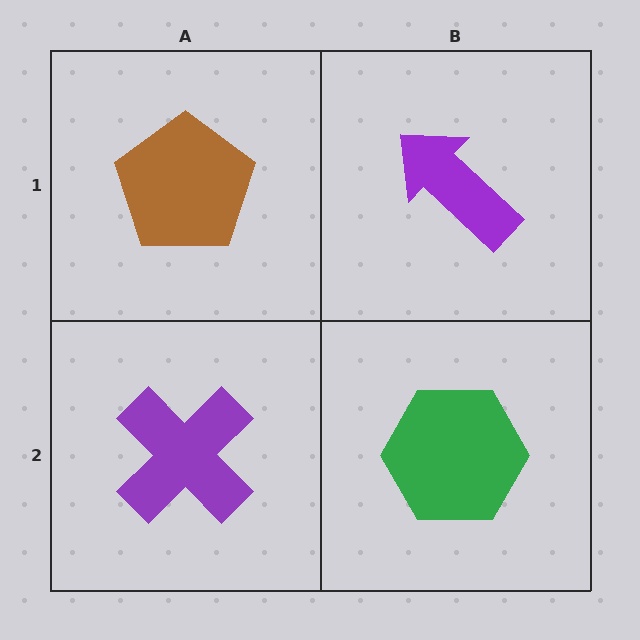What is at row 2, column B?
A green hexagon.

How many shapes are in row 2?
2 shapes.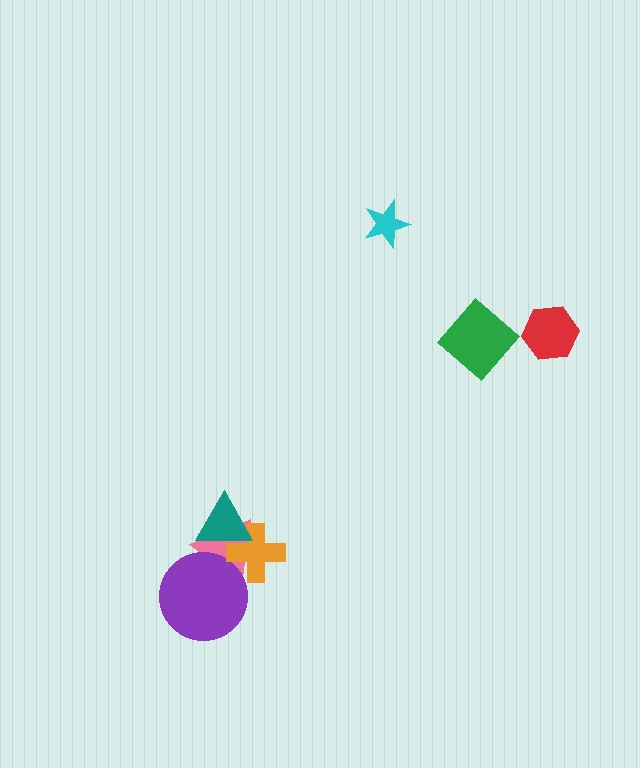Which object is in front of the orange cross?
The teal triangle is in front of the orange cross.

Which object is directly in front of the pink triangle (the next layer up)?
The purple circle is directly in front of the pink triangle.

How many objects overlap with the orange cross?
2 objects overlap with the orange cross.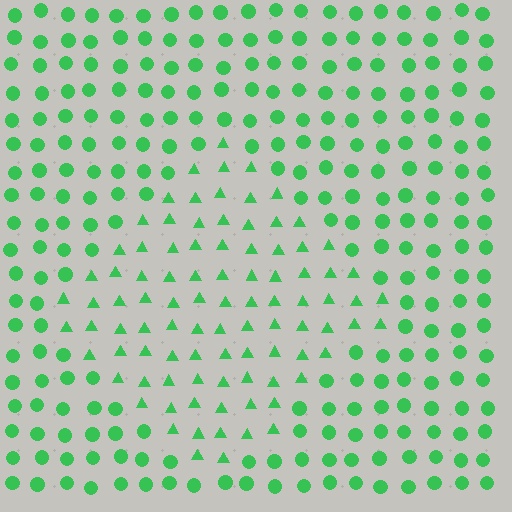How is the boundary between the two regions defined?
The boundary is defined by a change in element shape: triangles inside vs. circles outside. All elements share the same color and spacing.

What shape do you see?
I see a diamond.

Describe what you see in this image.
The image is filled with small green elements arranged in a uniform grid. A diamond-shaped region contains triangles, while the surrounding area contains circles. The boundary is defined purely by the change in element shape.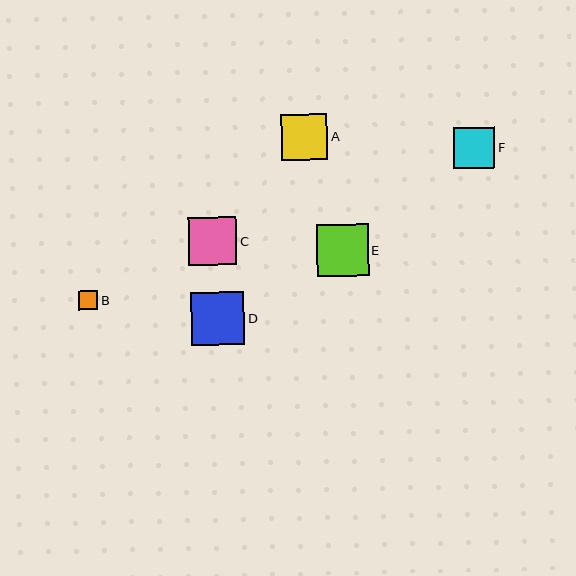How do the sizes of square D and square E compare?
Square D and square E are approximately the same size.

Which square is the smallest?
Square B is the smallest with a size of approximately 19 pixels.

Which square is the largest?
Square D is the largest with a size of approximately 53 pixels.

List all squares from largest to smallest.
From largest to smallest: D, E, C, A, F, B.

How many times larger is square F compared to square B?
Square F is approximately 2.2 times the size of square B.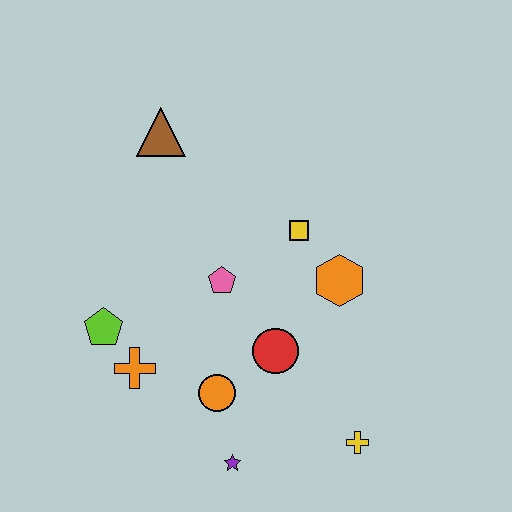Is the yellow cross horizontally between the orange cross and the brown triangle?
No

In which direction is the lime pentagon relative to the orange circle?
The lime pentagon is to the left of the orange circle.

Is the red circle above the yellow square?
No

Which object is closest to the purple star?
The orange circle is closest to the purple star.